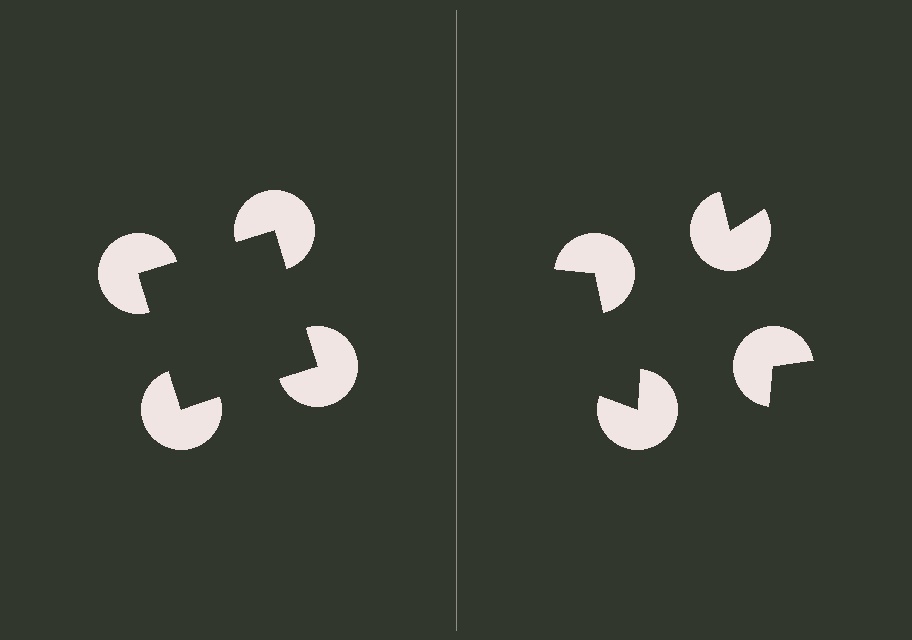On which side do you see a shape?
An illusory square appears on the left side. On the right side the wedge cuts are rotated, so no coherent shape forms.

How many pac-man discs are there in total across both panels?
8 — 4 on each side.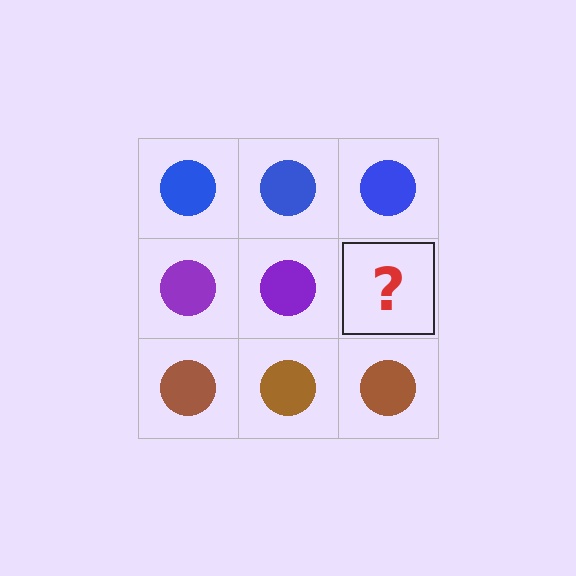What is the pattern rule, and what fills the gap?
The rule is that each row has a consistent color. The gap should be filled with a purple circle.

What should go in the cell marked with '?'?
The missing cell should contain a purple circle.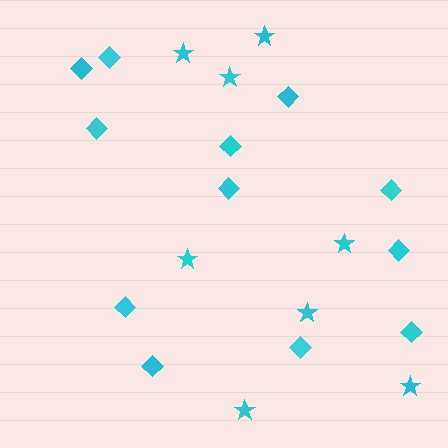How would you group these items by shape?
There are 2 groups: one group of diamonds (12) and one group of stars (8).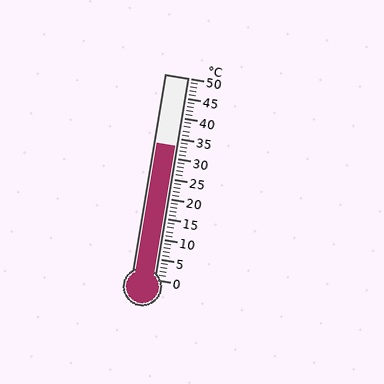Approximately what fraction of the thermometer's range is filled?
The thermometer is filled to approximately 65% of its range.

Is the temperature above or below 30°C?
The temperature is above 30°C.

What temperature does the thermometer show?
The thermometer shows approximately 33°C.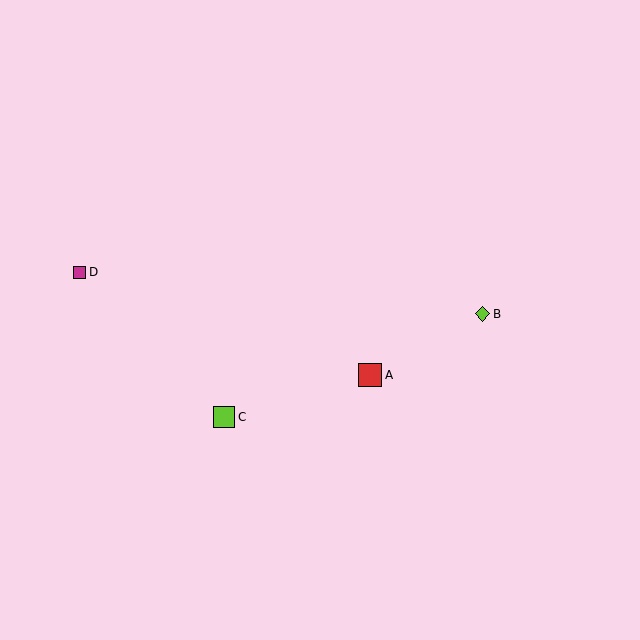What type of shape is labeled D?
Shape D is a magenta square.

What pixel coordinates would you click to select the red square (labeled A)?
Click at (370, 375) to select the red square A.